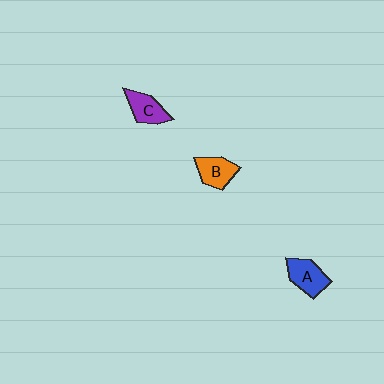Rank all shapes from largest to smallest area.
From largest to smallest: A (blue), B (orange), C (purple).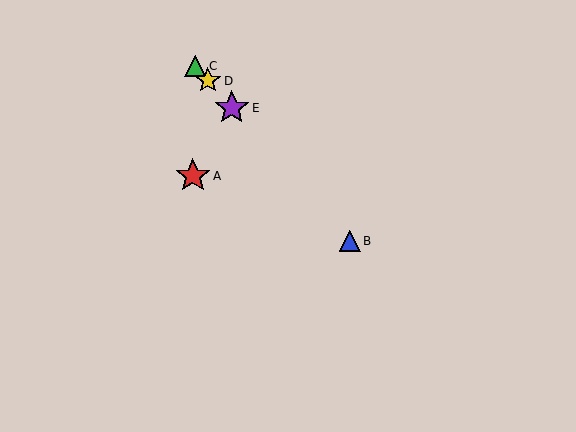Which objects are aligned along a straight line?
Objects B, C, D, E are aligned along a straight line.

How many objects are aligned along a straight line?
4 objects (B, C, D, E) are aligned along a straight line.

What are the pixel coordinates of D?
Object D is at (208, 81).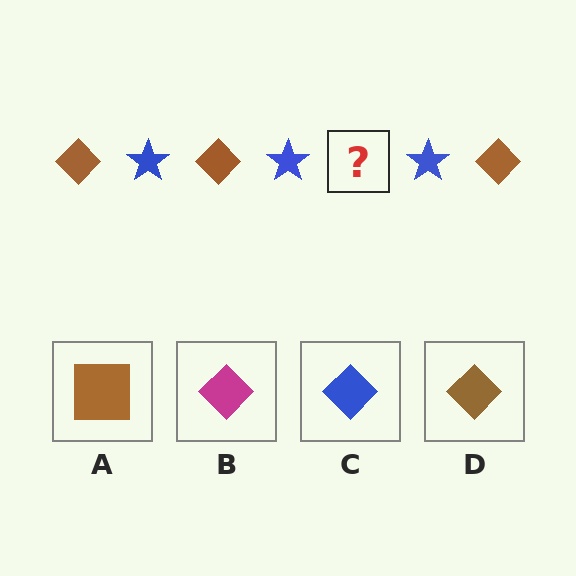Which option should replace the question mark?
Option D.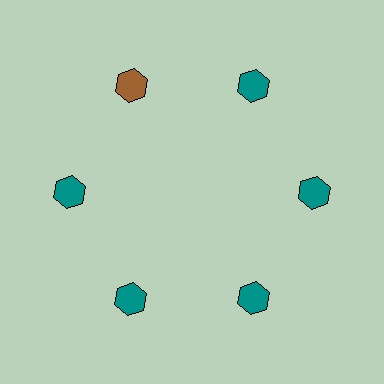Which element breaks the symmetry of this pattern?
The brown hexagon at roughly the 11 o'clock position breaks the symmetry. All other shapes are teal hexagons.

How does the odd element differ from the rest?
It has a different color: brown instead of teal.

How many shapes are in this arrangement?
There are 6 shapes arranged in a ring pattern.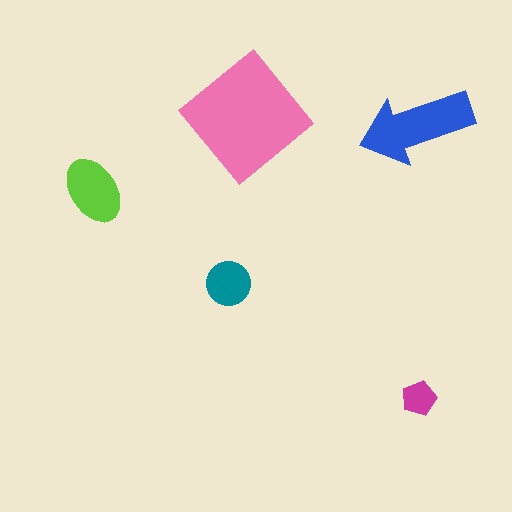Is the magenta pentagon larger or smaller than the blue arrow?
Smaller.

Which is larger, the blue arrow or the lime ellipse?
The blue arrow.